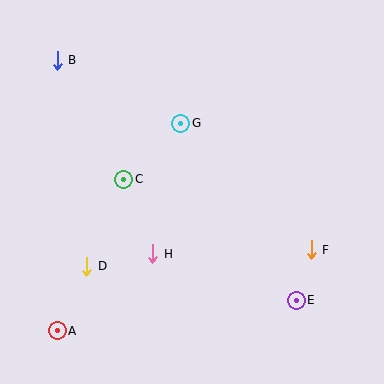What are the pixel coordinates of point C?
Point C is at (124, 179).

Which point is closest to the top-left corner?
Point B is closest to the top-left corner.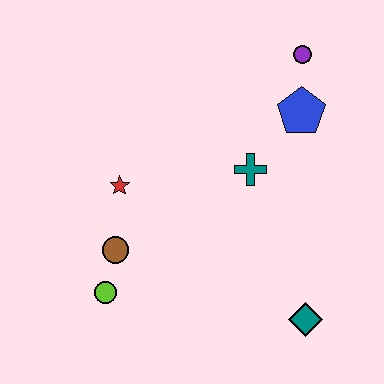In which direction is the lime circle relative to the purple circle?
The lime circle is below the purple circle.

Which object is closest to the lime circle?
The brown circle is closest to the lime circle.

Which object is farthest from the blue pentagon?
The lime circle is farthest from the blue pentagon.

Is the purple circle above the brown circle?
Yes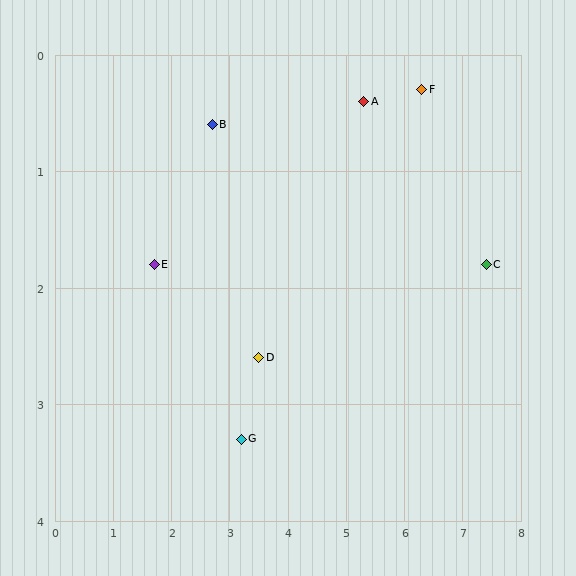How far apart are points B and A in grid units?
Points B and A are about 2.6 grid units apart.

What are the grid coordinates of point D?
Point D is at approximately (3.5, 2.6).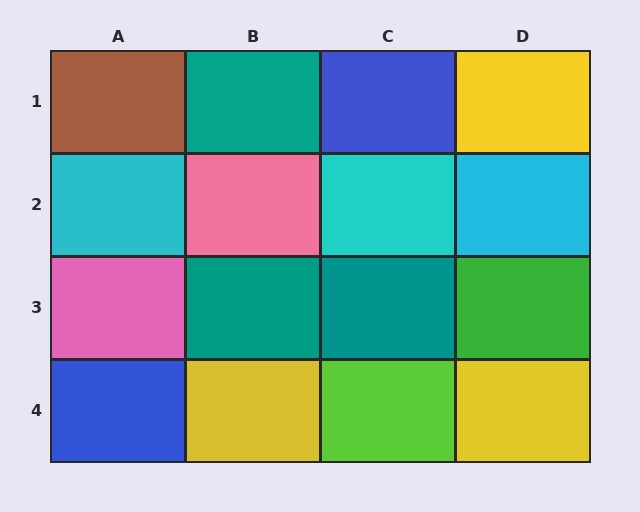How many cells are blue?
2 cells are blue.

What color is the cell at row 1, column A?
Brown.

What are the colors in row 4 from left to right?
Blue, yellow, lime, yellow.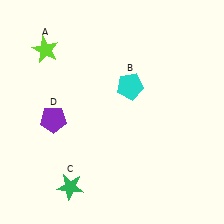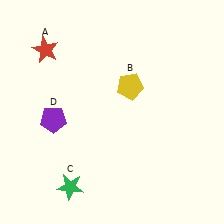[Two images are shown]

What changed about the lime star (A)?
In Image 1, A is lime. In Image 2, it changed to red.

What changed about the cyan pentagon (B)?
In Image 1, B is cyan. In Image 2, it changed to yellow.